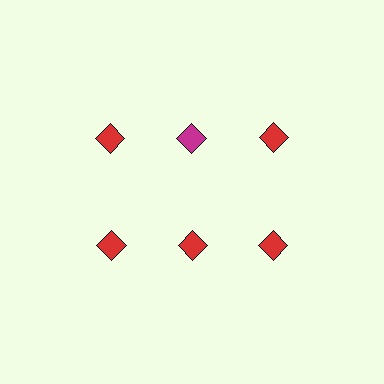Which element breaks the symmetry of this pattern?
The magenta diamond in the top row, second from left column breaks the symmetry. All other shapes are red diamonds.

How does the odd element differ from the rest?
It has a different color: magenta instead of red.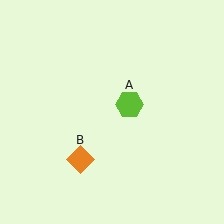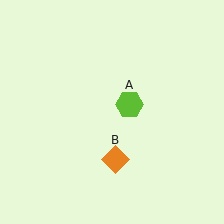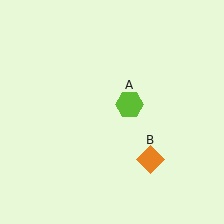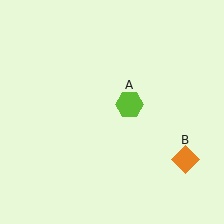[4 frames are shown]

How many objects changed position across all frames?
1 object changed position: orange diamond (object B).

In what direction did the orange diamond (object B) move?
The orange diamond (object B) moved right.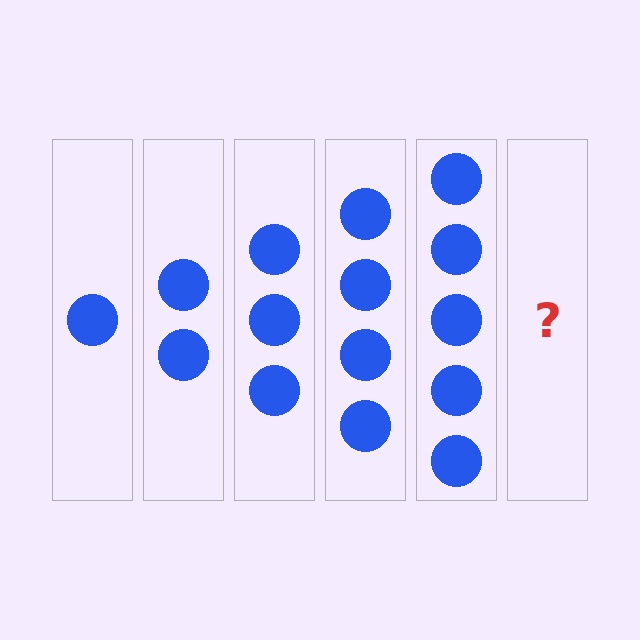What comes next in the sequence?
The next element should be 6 circles.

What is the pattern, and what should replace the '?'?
The pattern is that each step adds one more circle. The '?' should be 6 circles.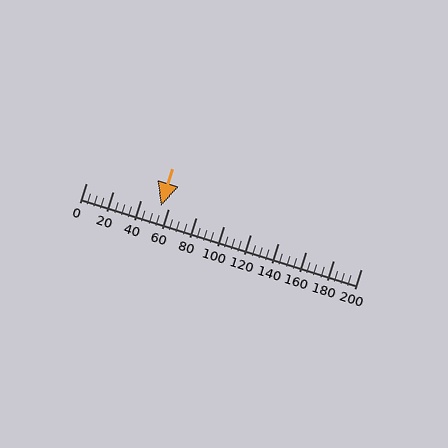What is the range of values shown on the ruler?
The ruler shows values from 0 to 200.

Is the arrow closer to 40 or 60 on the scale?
The arrow is closer to 60.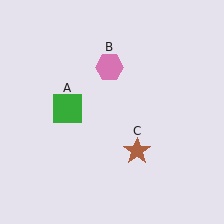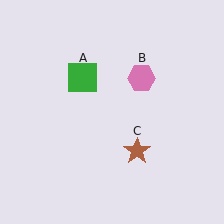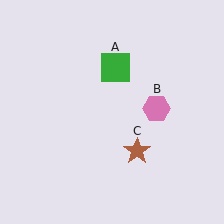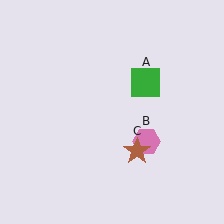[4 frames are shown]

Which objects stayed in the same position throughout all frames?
Brown star (object C) remained stationary.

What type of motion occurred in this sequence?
The green square (object A), pink hexagon (object B) rotated clockwise around the center of the scene.